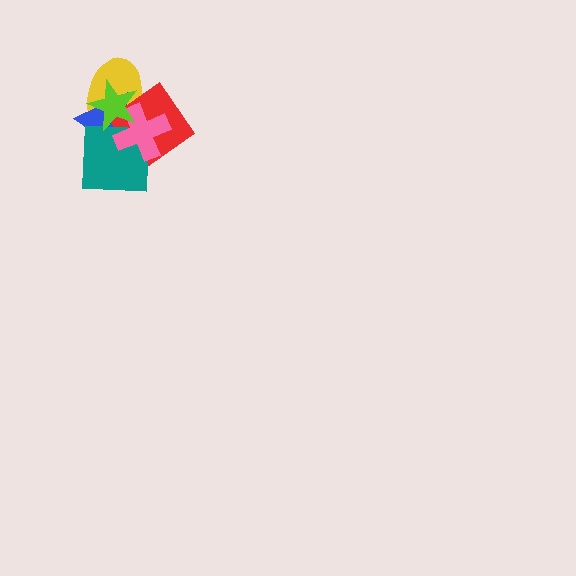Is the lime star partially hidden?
No, no other shape covers it.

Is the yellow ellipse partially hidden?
Yes, it is partially covered by another shape.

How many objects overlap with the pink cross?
5 objects overlap with the pink cross.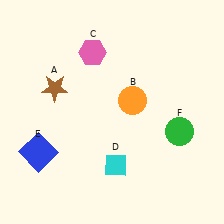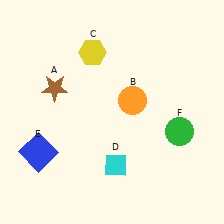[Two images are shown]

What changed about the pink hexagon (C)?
In Image 1, C is pink. In Image 2, it changed to yellow.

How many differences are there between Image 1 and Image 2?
There is 1 difference between the two images.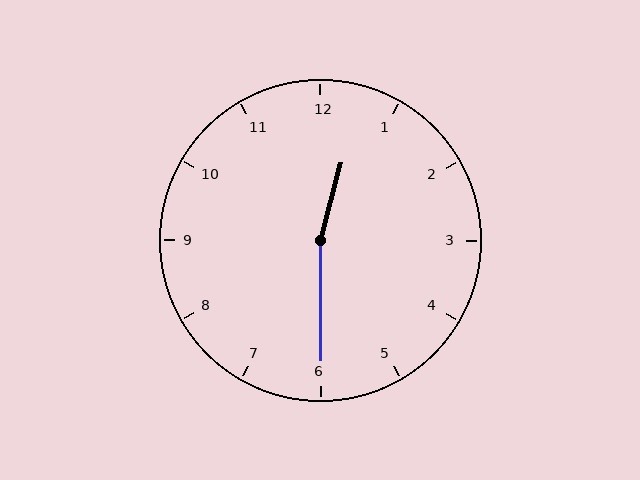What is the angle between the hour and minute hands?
Approximately 165 degrees.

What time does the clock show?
12:30.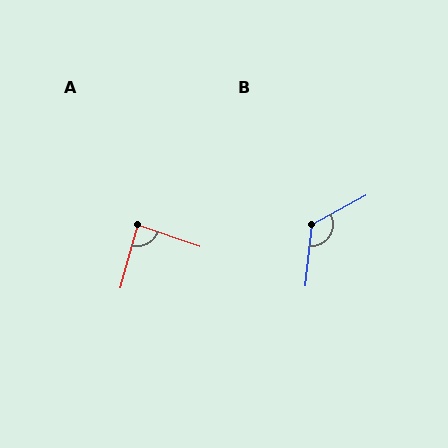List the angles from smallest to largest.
A (87°), B (125°).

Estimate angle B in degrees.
Approximately 125 degrees.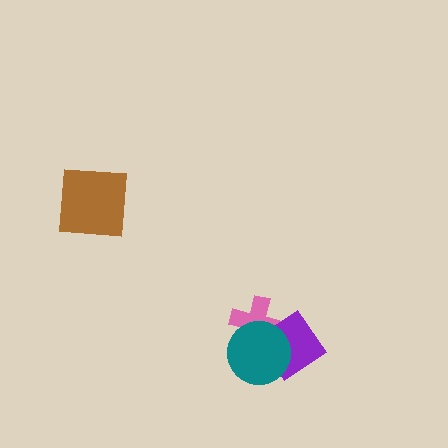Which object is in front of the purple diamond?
The teal circle is in front of the purple diamond.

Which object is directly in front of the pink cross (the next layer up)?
The purple diamond is directly in front of the pink cross.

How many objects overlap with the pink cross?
2 objects overlap with the pink cross.